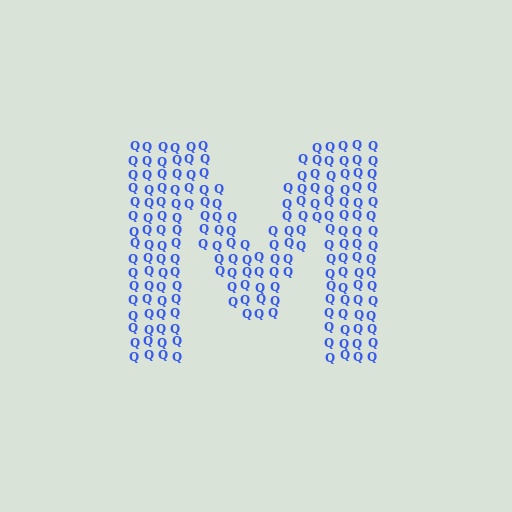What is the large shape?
The large shape is the letter M.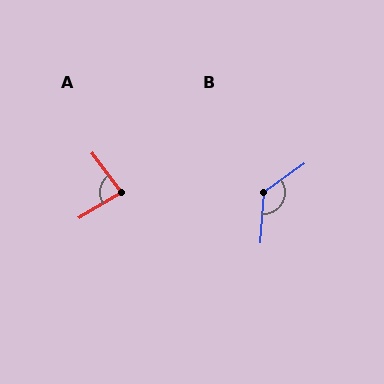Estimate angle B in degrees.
Approximately 130 degrees.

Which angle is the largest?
B, at approximately 130 degrees.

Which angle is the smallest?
A, at approximately 84 degrees.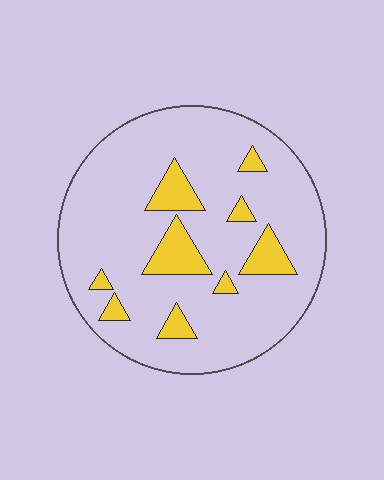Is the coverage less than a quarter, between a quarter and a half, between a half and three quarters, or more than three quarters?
Less than a quarter.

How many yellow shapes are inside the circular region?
9.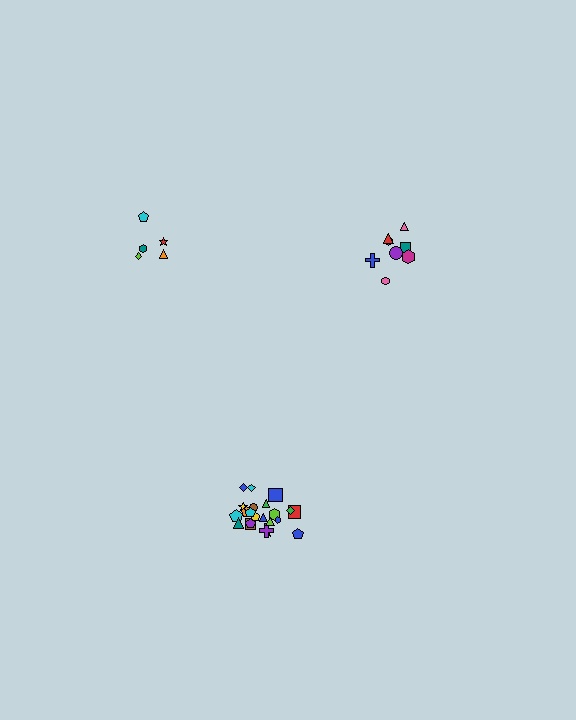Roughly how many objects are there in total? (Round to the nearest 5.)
Roughly 35 objects in total.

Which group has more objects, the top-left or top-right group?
The top-right group.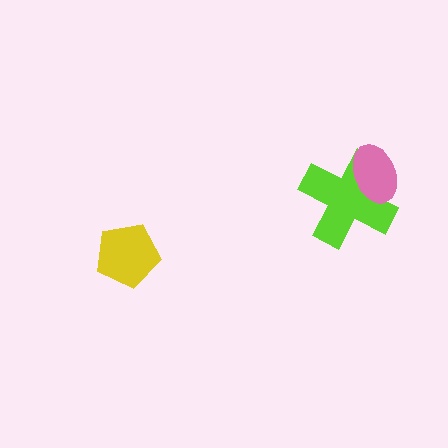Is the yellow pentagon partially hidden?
No, no other shape covers it.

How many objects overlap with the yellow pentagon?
0 objects overlap with the yellow pentagon.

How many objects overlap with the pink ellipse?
1 object overlaps with the pink ellipse.